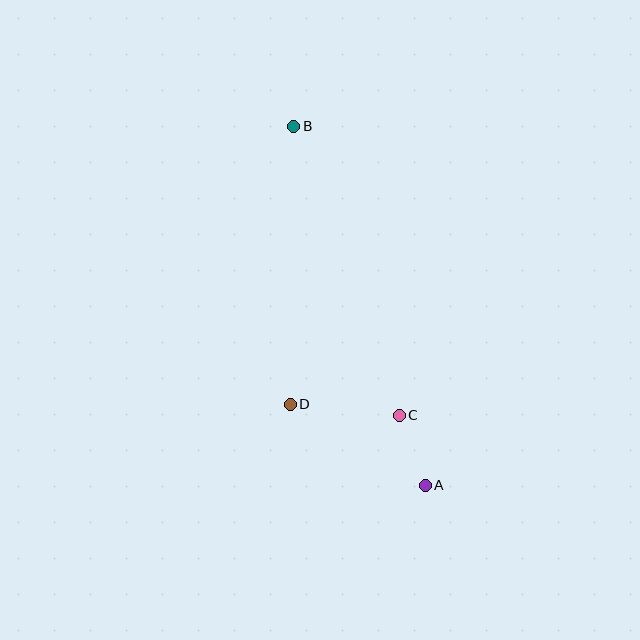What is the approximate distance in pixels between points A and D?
The distance between A and D is approximately 157 pixels.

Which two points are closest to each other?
Points A and C are closest to each other.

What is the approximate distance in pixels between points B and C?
The distance between B and C is approximately 308 pixels.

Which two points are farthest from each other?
Points A and B are farthest from each other.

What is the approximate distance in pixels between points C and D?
The distance between C and D is approximately 110 pixels.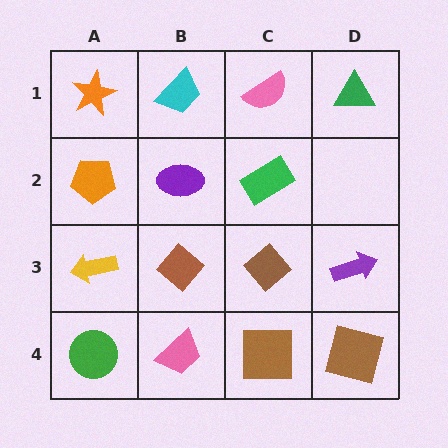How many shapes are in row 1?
4 shapes.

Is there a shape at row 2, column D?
No, that cell is empty.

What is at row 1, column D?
A green triangle.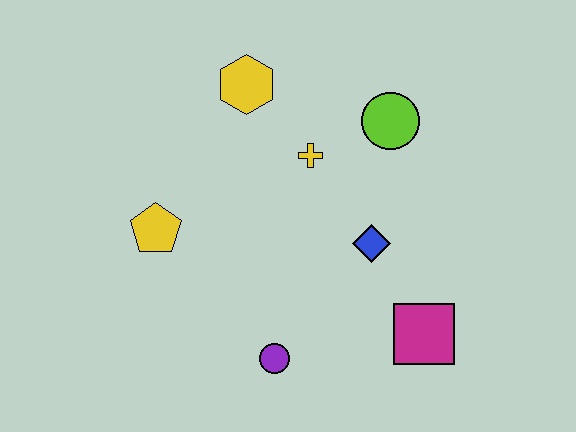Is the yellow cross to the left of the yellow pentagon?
No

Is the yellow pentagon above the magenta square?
Yes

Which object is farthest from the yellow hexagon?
The magenta square is farthest from the yellow hexagon.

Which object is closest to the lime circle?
The yellow cross is closest to the lime circle.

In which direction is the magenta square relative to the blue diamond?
The magenta square is below the blue diamond.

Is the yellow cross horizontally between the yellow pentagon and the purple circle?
No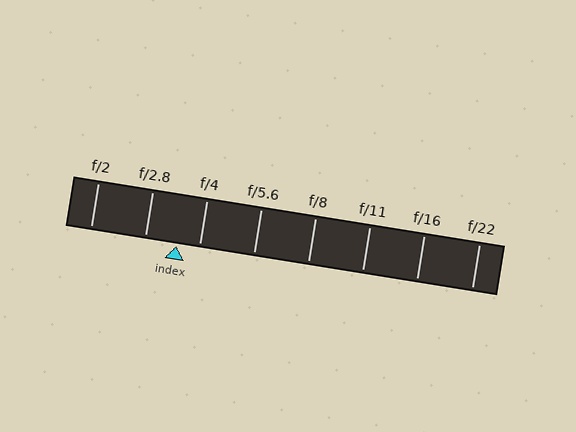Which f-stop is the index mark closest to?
The index mark is closest to f/4.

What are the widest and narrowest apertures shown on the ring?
The widest aperture shown is f/2 and the narrowest is f/22.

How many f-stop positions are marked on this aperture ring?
There are 8 f-stop positions marked.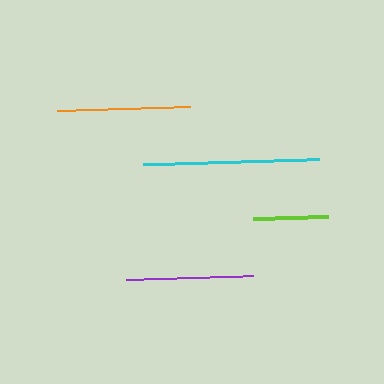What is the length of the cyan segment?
The cyan segment is approximately 176 pixels long.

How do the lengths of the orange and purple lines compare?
The orange and purple lines are approximately the same length.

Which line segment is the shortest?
The lime line is the shortest at approximately 75 pixels.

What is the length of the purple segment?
The purple segment is approximately 128 pixels long.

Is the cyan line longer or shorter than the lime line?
The cyan line is longer than the lime line.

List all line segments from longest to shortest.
From longest to shortest: cyan, orange, purple, lime.